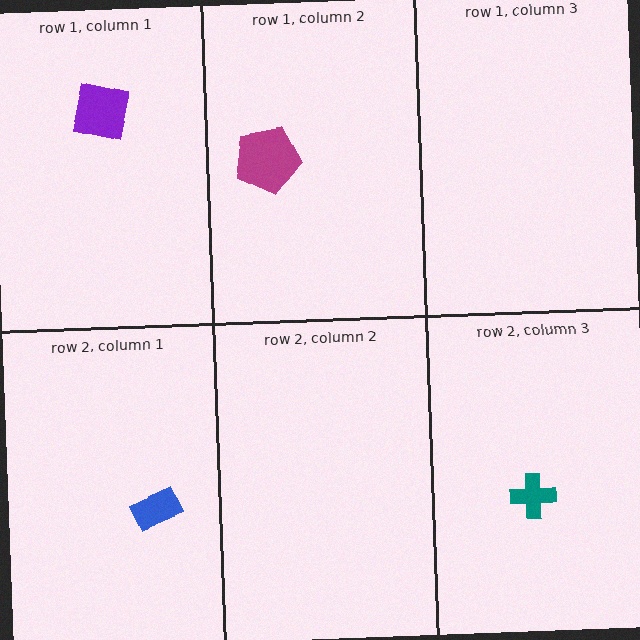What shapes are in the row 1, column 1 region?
The purple square.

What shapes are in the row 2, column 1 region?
The blue rectangle.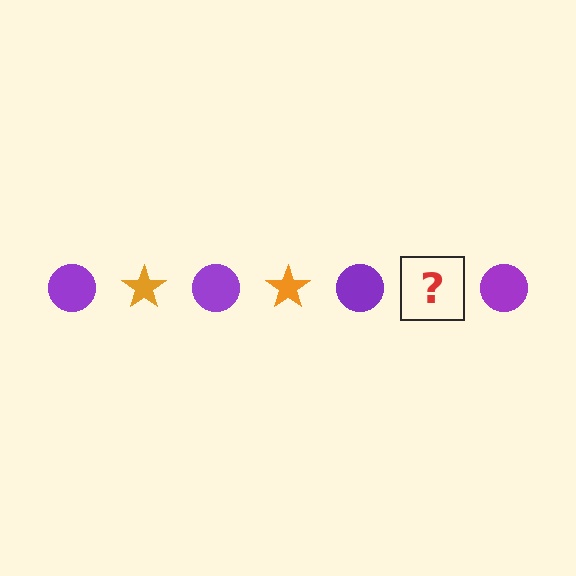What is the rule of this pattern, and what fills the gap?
The rule is that the pattern alternates between purple circle and orange star. The gap should be filled with an orange star.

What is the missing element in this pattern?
The missing element is an orange star.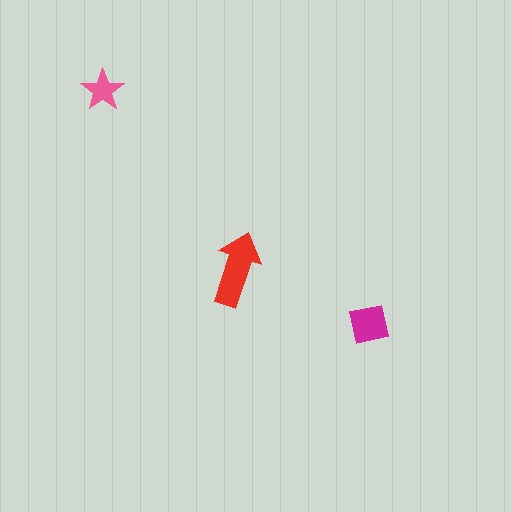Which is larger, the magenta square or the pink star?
The magenta square.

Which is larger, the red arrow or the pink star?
The red arrow.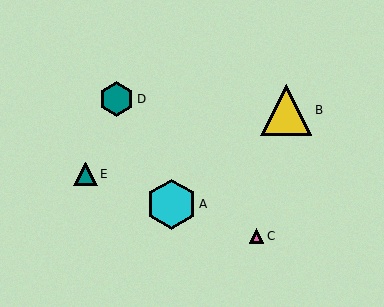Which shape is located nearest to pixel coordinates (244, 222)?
The pink triangle (labeled C) at (257, 236) is nearest to that location.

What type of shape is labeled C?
Shape C is a pink triangle.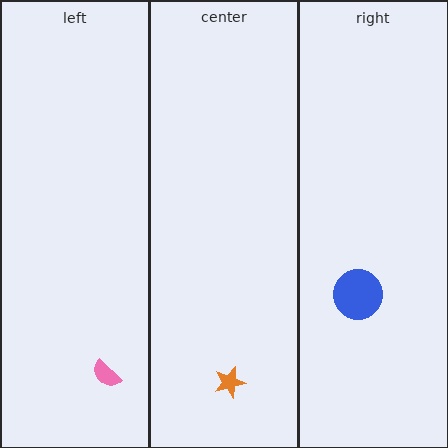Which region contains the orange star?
The center region.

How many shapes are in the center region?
1.